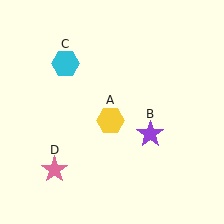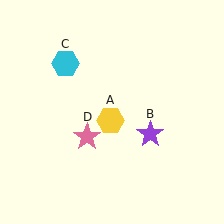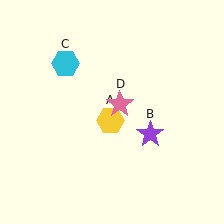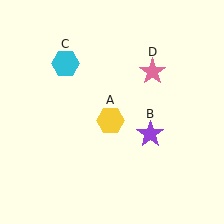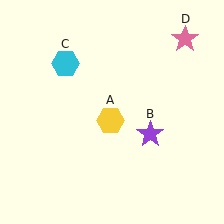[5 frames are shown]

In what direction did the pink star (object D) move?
The pink star (object D) moved up and to the right.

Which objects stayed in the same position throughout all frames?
Yellow hexagon (object A) and purple star (object B) and cyan hexagon (object C) remained stationary.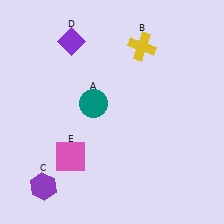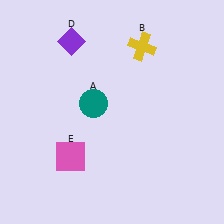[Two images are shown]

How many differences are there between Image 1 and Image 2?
There is 1 difference between the two images.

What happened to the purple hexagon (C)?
The purple hexagon (C) was removed in Image 2. It was in the bottom-left area of Image 1.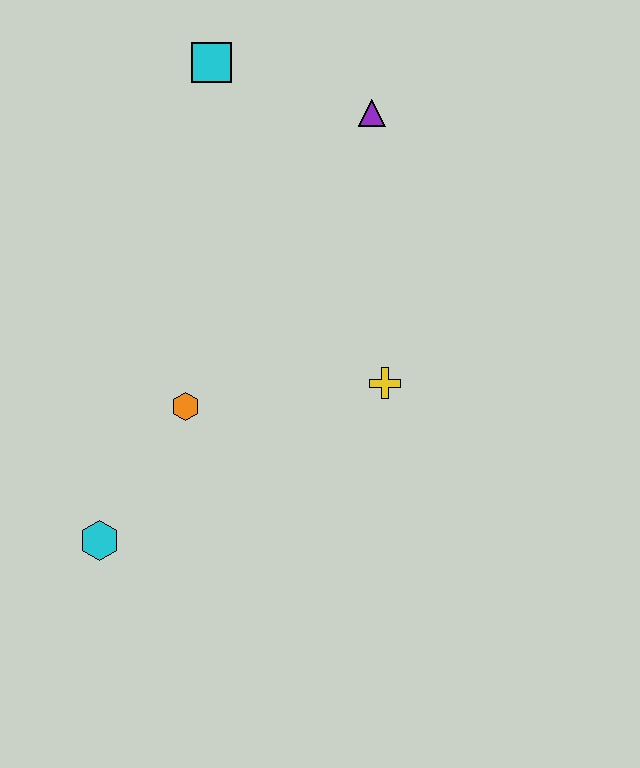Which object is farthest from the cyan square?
The cyan hexagon is farthest from the cyan square.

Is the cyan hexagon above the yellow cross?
No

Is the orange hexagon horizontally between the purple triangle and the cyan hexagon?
Yes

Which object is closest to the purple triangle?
The cyan square is closest to the purple triangle.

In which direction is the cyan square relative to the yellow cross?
The cyan square is above the yellow cross.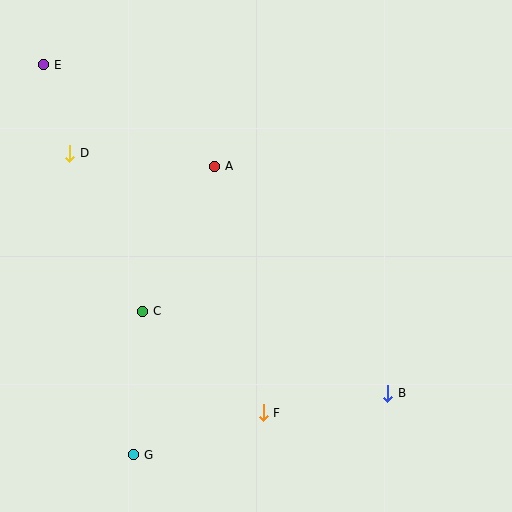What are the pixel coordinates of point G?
Point G is at (134, 455).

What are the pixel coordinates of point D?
Point D is at (70, 153).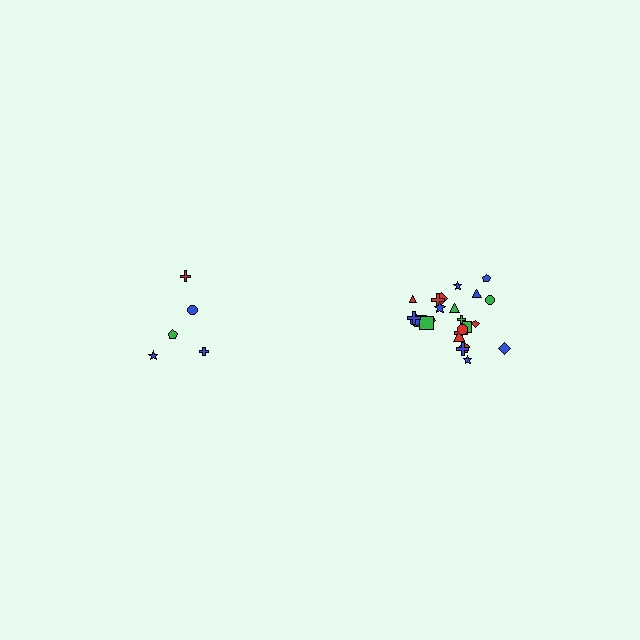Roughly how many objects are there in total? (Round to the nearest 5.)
Roughly 30 objects in total.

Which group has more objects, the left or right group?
The right group.